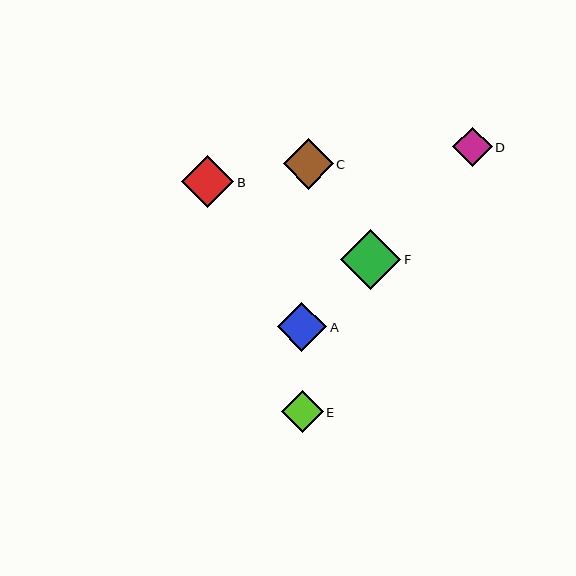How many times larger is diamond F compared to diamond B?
Diamond F is approximately 1.1 times the size of diamond B.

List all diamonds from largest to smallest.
From largest to smallest: F, B, C, A, E, D.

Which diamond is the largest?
Diamond F is the largest with a size of approximately 60 pixels.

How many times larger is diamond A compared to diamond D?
Diamond A is approximately 1.3 times the size of diamond D.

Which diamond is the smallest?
Diamond D is the smallest with a size of approximately 39 pixels.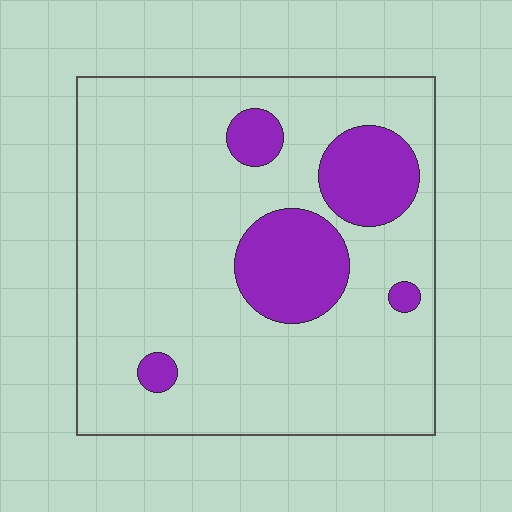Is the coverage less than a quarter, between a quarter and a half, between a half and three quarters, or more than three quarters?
Less than a quarter.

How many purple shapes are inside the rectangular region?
5.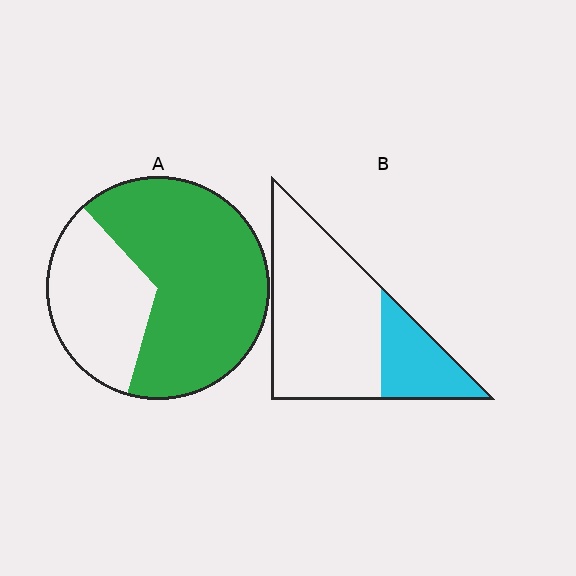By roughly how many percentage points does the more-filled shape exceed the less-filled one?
By roughly 40 percentage points (A over B).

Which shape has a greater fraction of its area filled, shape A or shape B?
Shape A.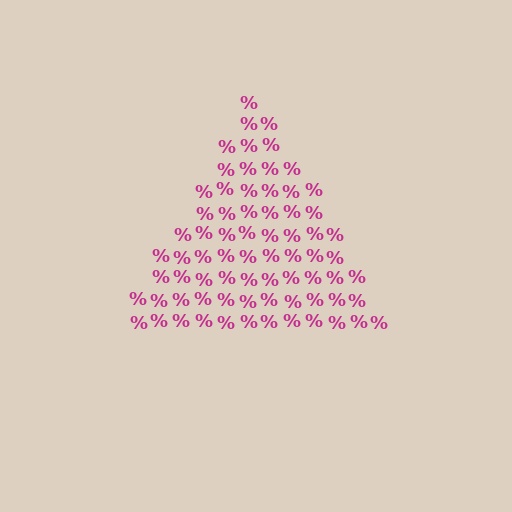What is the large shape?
The large shape is a triangle.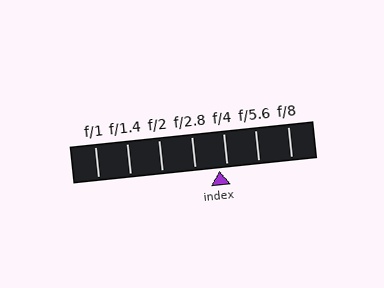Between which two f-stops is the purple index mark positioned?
The index mark is between f/2.8 and f/4.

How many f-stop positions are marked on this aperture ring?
There are 7 f-stop positions marked.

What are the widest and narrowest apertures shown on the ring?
The widest aperture shown is f/1 and the narrowest is f/8.